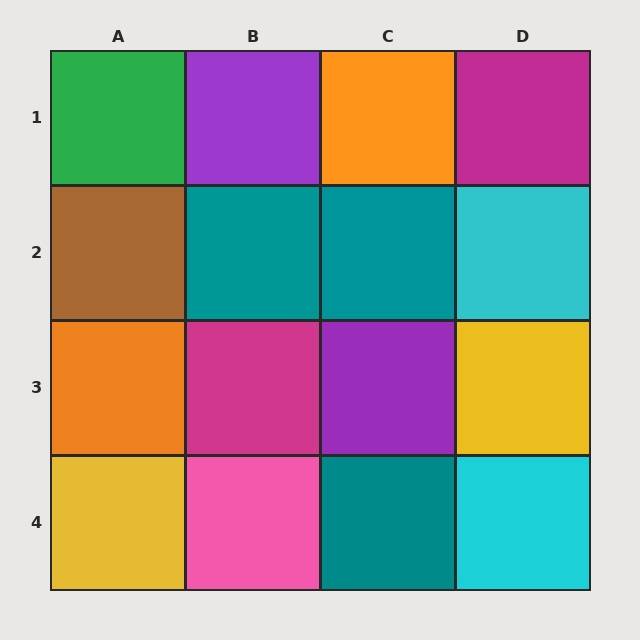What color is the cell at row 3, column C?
Purple.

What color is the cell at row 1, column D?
Magenta.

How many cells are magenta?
2 cells are magenta.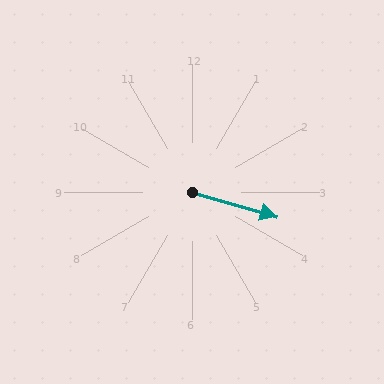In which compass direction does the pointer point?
East.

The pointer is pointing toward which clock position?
Roughly 4 o'clock.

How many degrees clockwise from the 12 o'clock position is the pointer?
Approximately 106 degrees.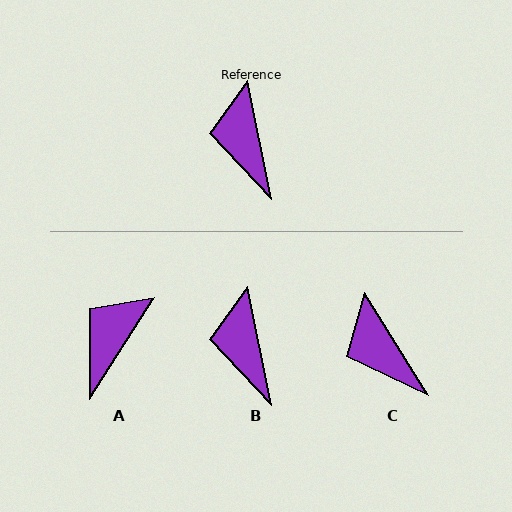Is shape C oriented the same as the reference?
No, it is off by about 21 degrees.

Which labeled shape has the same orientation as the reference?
B.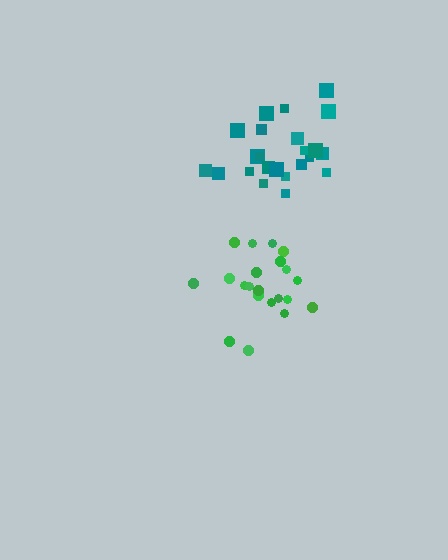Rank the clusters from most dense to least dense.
green, teal.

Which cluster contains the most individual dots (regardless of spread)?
Teal (23).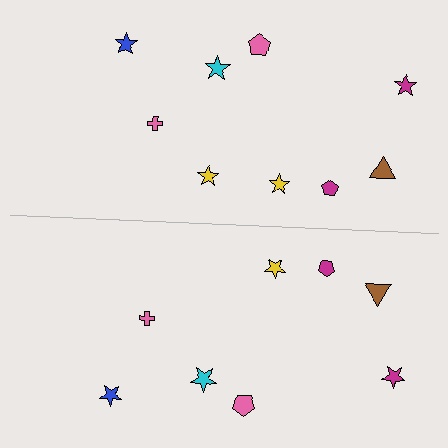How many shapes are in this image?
There are 17 shapes in this image.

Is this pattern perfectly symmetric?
No, the pattern is not perfectly symmetric. A yellow star is missing from the bottom side.